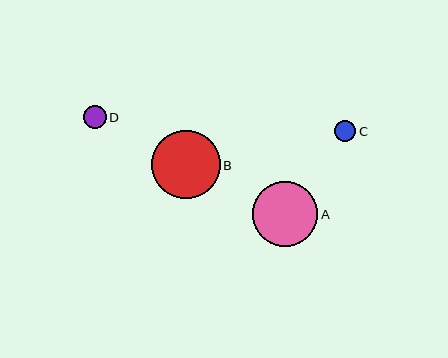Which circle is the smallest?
Circle C is the smallest with a size of approximately 21 pixels.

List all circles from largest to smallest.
From largest to smallest: B, A, D, C.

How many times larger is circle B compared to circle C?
Circle B is approximately 3.3 times the size of circle C.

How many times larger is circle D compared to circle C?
Circle D is approximately 1.1 times the size of circle C.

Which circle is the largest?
Circle B is the largest with a size of approximately 68 pixels.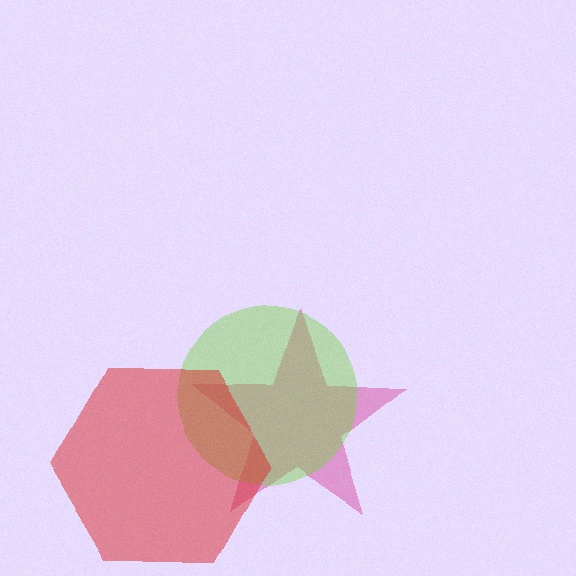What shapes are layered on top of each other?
The layered shapes are: a pink star, a lime circle, a red hexagon.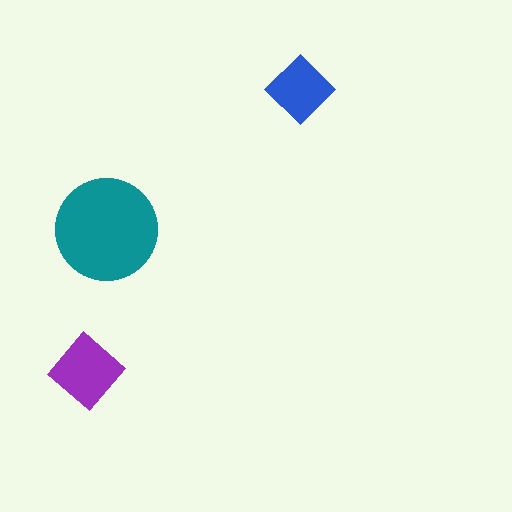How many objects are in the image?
There are 3 objects in the image.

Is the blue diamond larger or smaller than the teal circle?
Smaller.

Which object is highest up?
The blue diamond is topmost.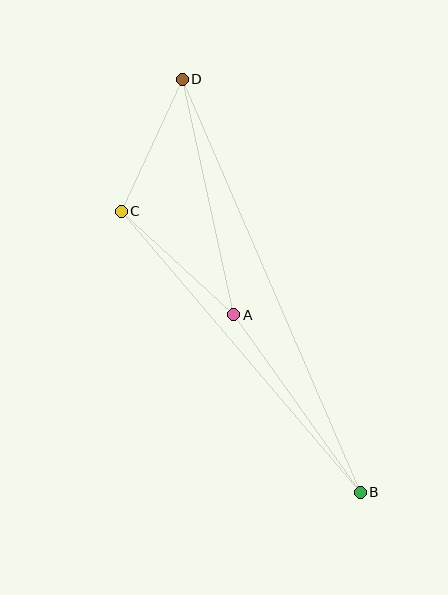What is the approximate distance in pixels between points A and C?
The distance between A and C is approximately 152 pixels.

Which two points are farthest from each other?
Points B and D are farthest from each other.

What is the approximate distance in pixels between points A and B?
The distance between A and B is approximately 218 pixels.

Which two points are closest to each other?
Points C and D are closest to each other.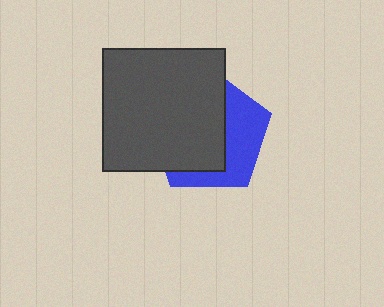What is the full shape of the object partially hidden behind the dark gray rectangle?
The partially hidden object is a blue pentagon.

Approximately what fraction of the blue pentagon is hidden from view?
Roughly 59% of the blue pentagon is hidden behind the dark gray rectangle.